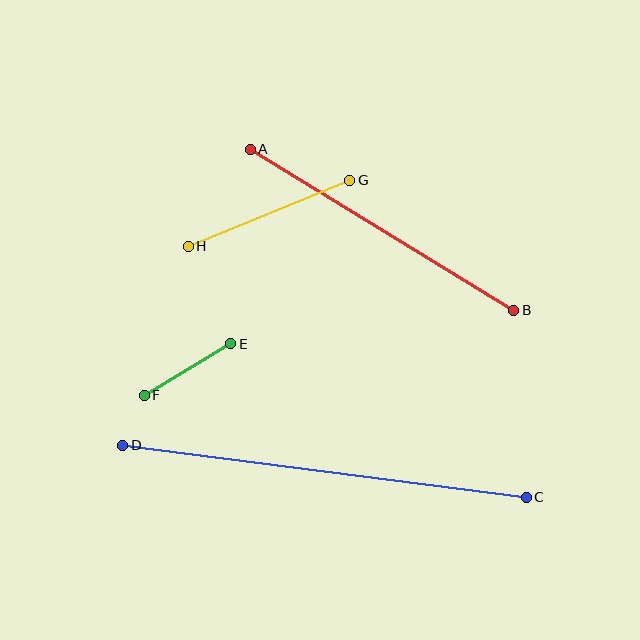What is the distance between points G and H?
The distance is approximately 175 pixels.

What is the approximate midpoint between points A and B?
The midpoint is at approximately (382, 230) pixels.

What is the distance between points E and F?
The distance is approximately 100 pixels.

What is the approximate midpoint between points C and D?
The midpoint is at approximately (325, 471) pixels.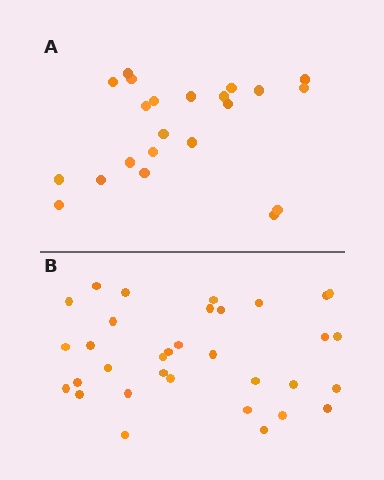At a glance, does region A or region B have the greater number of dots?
Region B (the bottom region) has more dots.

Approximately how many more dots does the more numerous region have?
Region B has roughly 12 or so more dots than region A.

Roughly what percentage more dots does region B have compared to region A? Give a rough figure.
About 50% more.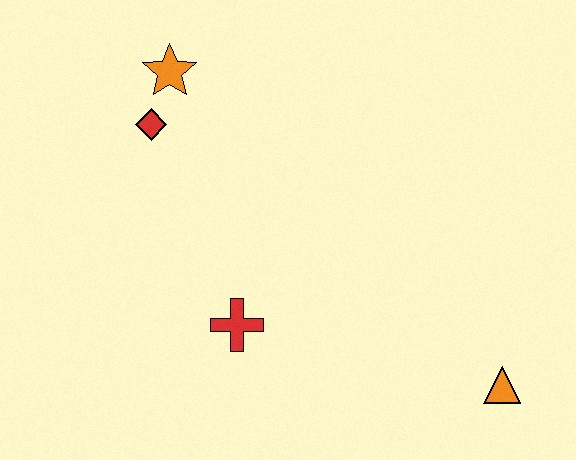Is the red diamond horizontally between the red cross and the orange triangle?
No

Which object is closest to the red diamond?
The orange star is closest to the red diamond.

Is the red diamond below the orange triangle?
No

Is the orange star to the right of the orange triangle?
No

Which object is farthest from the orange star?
The orange triangle is farthest from the orange star.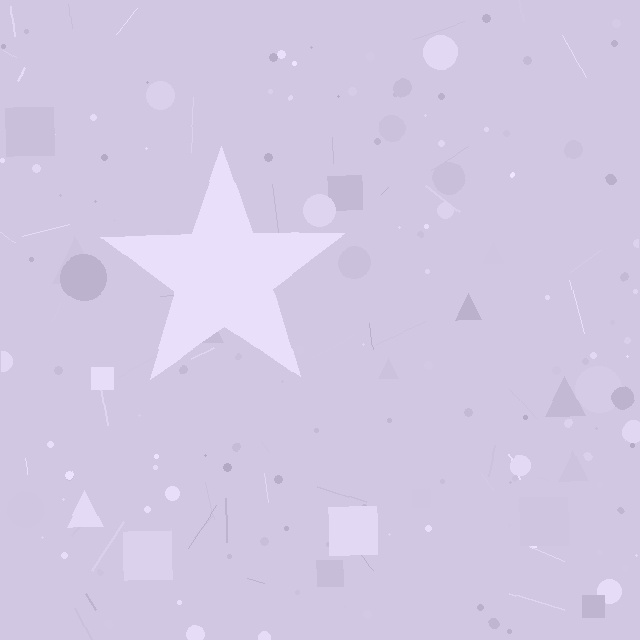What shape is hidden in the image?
A star is hidden in the image.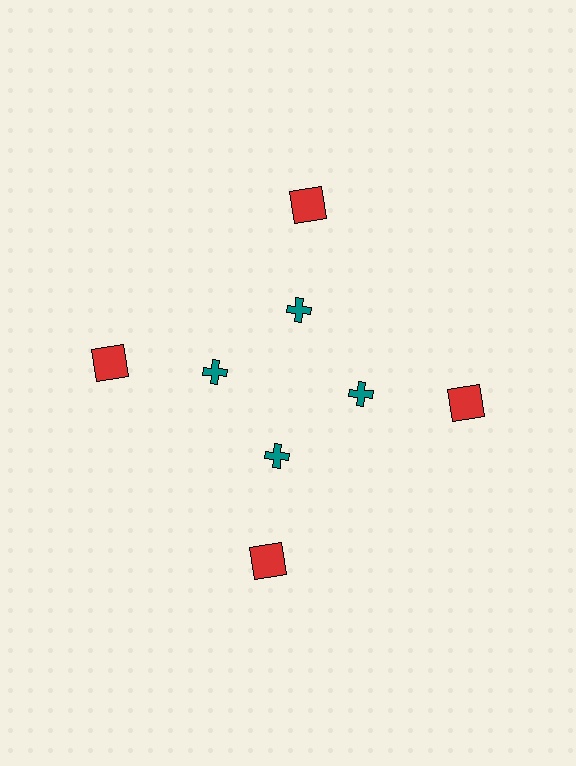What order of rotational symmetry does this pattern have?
This pattern has 4-fold rotational symmetry.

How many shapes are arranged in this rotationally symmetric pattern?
There are 8 shapes, arranged in 4 groups of 2.